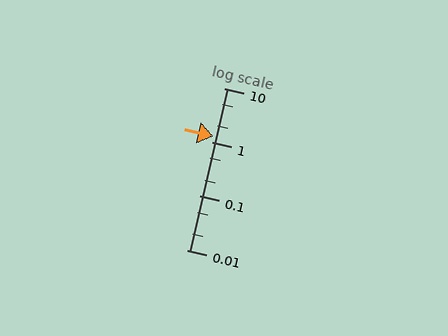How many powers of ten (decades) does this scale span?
The scale spans 3 decades, from 0.01 to 10.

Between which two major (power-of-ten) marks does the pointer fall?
The pointer is between 1 and 10.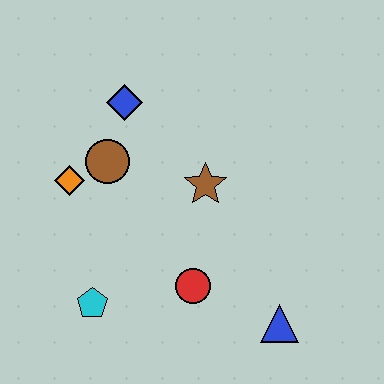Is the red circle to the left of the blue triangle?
Yes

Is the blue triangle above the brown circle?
No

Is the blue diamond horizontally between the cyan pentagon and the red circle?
Yes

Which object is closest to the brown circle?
The orange diamond is closest to the brown circle.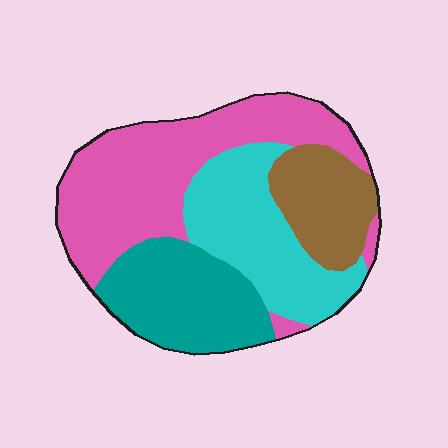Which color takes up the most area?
Pink, at roughly 40%.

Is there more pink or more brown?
Pink.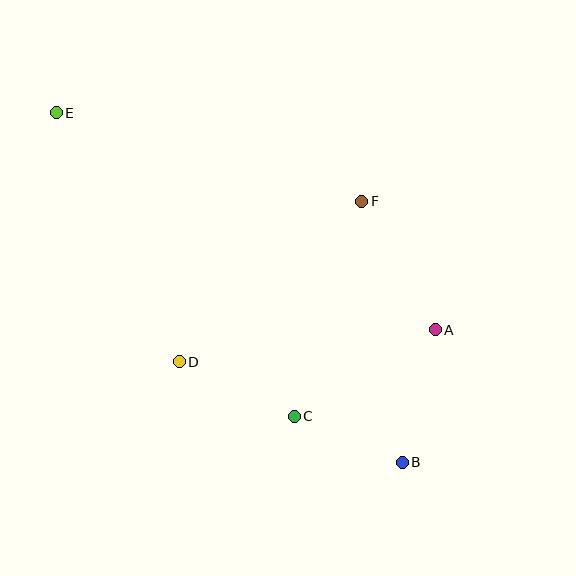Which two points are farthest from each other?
Points B and E are farthest from each other.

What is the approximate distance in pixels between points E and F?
The distance between E and F is approximately 318 pixels.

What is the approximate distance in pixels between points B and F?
The distance between B and F is approximately 264 pixels.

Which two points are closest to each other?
Points B and C are closest to each other.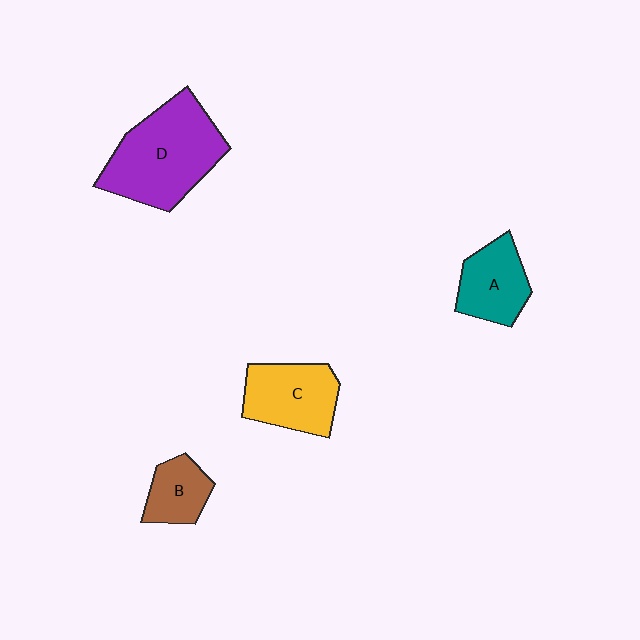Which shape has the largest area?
Shape D (purple).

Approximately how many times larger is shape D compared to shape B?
Approximately 2.5 times.